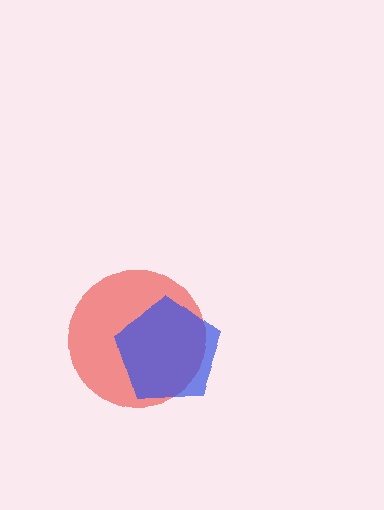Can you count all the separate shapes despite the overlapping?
Yes, there are 2 separate shapes.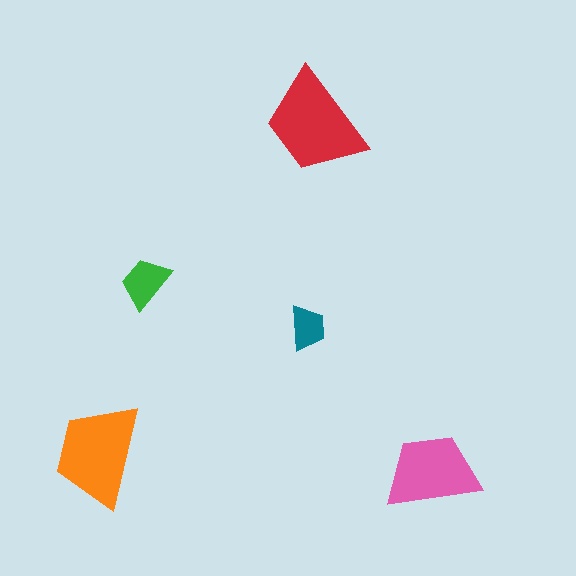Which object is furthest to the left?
The orange trapezoid is leftmost.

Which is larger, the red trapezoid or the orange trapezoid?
The red one.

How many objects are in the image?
There are 5 objects in the image.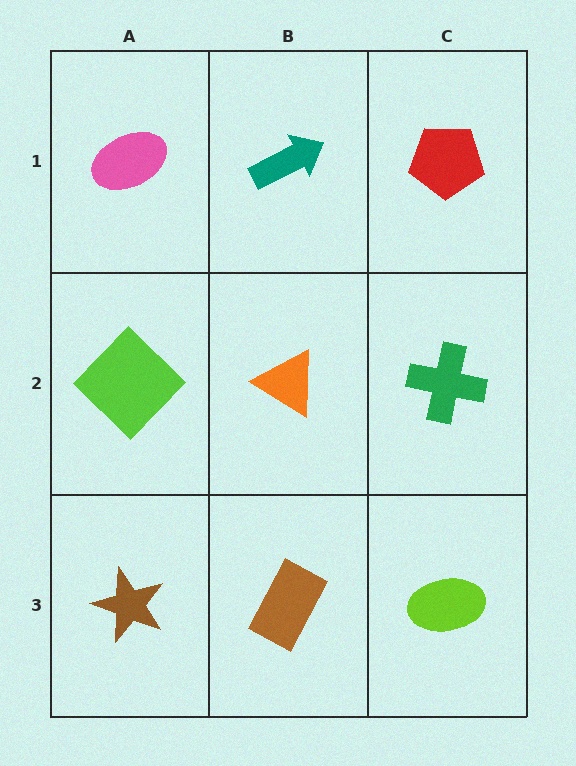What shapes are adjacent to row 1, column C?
A green cross (row 2, column C), a teal arrow (row 1, column B).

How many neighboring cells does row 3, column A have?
2.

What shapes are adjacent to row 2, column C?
A red pentagon (row 1, column C), a lime ellipse (row 3, column C), an orange triangle (row 2, column B).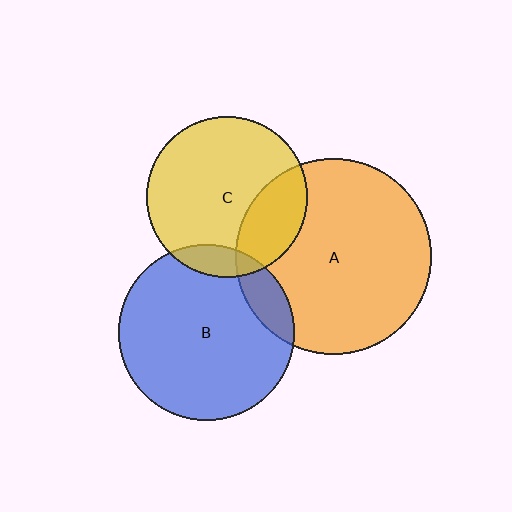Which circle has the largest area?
Circle A (orange).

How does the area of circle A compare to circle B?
Approximately 1.2 times.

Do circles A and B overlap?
Yes.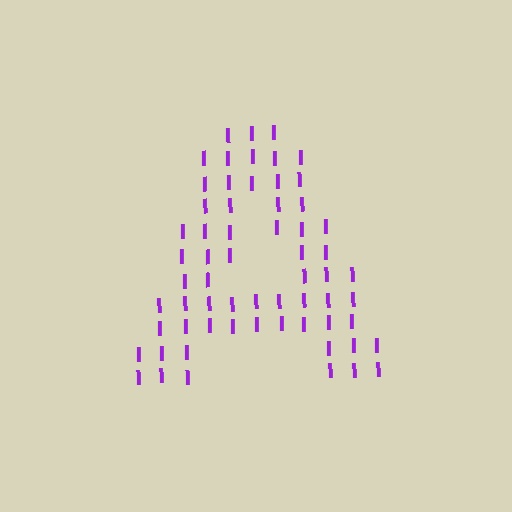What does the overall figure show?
The overall figure shows the letter A.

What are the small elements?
The small elements are letter I's.